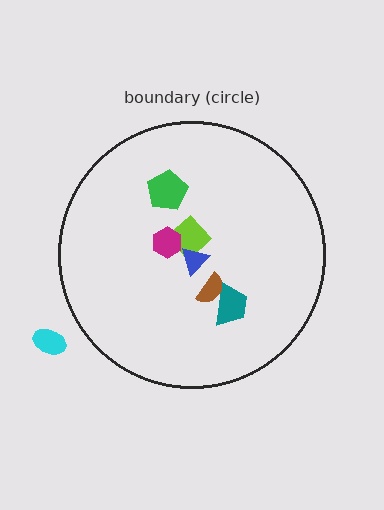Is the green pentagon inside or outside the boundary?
Inside.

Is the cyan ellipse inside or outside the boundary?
Outside.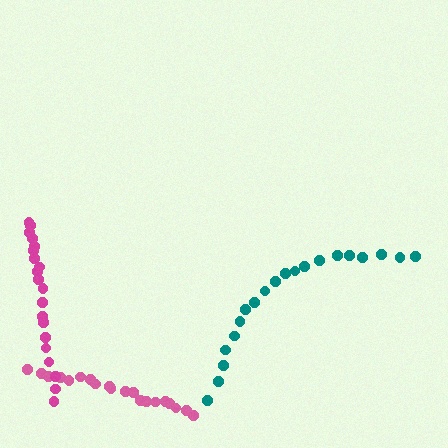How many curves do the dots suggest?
There are 3 distinct paths.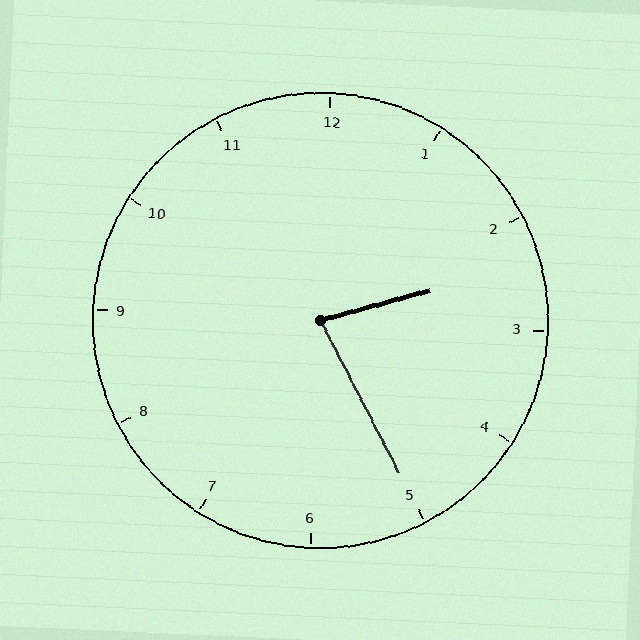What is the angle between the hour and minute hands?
Approximately 78 degrees.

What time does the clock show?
2:25.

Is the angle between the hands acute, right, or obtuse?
It is acute.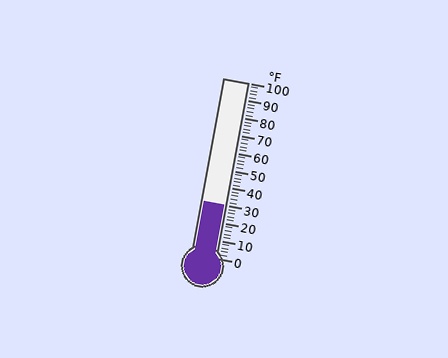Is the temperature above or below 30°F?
The temperature is at 30°F.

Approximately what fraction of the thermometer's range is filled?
The thermometer is filled to approximately 30% of its range.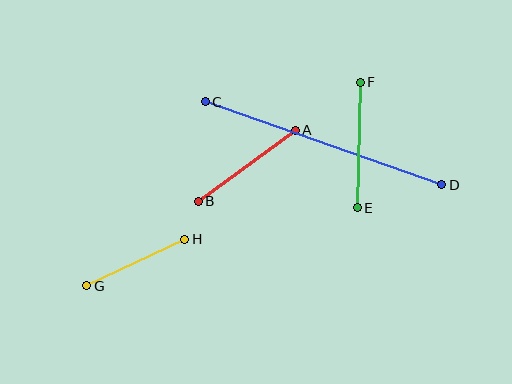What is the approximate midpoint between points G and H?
The midpoint is at approximately (136, 262) pixels.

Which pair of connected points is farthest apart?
Points C and D are farthest apart.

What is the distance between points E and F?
The distance is approximately 126 pixels.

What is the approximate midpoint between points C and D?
The midpoint is at approximately (324, 143) pixels.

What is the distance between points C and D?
The distance is approximately 251 pixels.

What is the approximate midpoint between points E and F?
The midpoint is at approximately (359, 145) pixels.